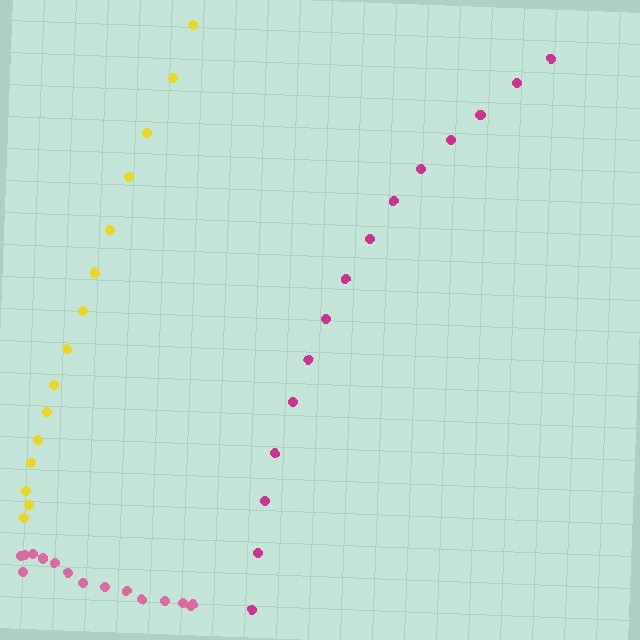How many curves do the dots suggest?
There are 3 distinct paths.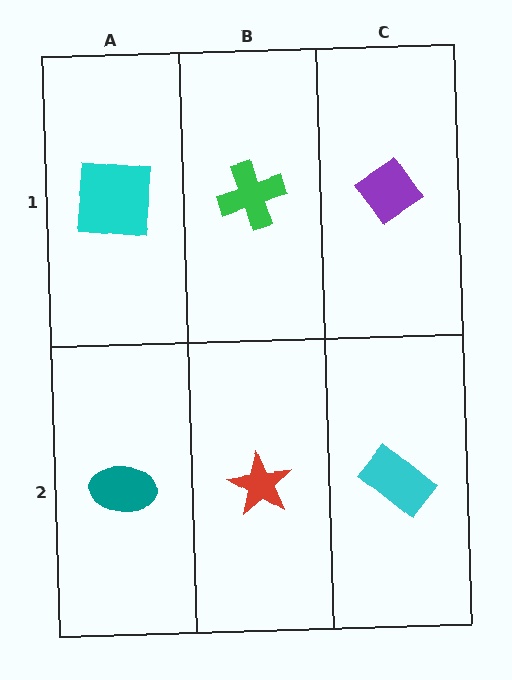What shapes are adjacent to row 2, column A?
A cyan square (row 1, column A), a red star (row 2, column B).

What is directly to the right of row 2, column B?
A cyan rectangle.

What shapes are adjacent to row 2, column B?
A green cross (row 1, column B), a teal ellipse (row 2, column A), a cyan rectangle (row 2, column C).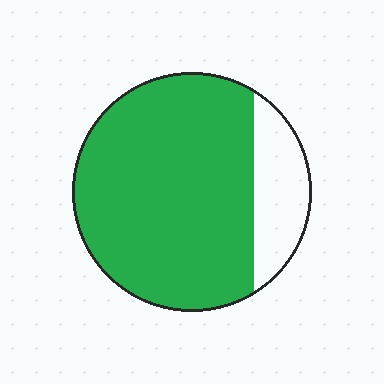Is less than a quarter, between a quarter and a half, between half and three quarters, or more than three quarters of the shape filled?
More than three quarters.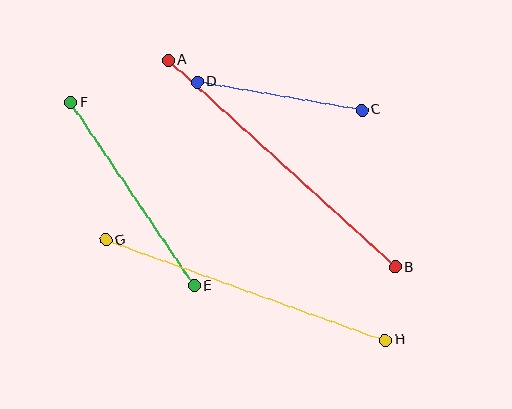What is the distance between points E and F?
The distance is approximately 221 pixels.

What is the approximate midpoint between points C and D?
The midpoint is at approximately (280, 96) pixels.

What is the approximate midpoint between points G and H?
The midpoint is at approximately (245, 290) pixels.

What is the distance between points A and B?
The distance is approximately 307 pixels.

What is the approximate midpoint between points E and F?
The midpoint is at approximately (132, 194) pixels.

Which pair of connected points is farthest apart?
Points A and B are farthest apart.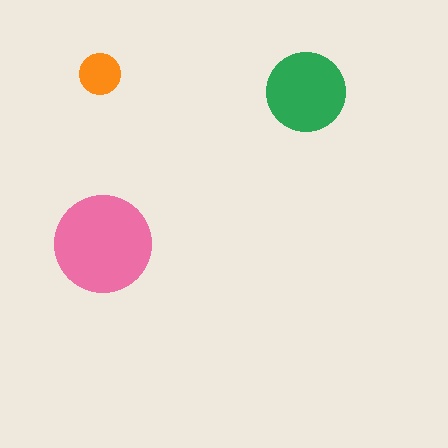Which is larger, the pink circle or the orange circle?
The pink one.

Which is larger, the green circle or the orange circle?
The green one.